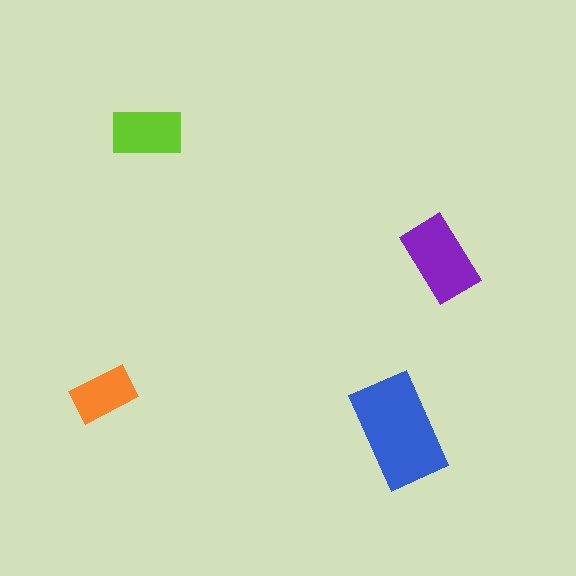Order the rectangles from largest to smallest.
the blue one, the purple one, the lime one, the orange one.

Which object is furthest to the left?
The orange rectangle is leftmost.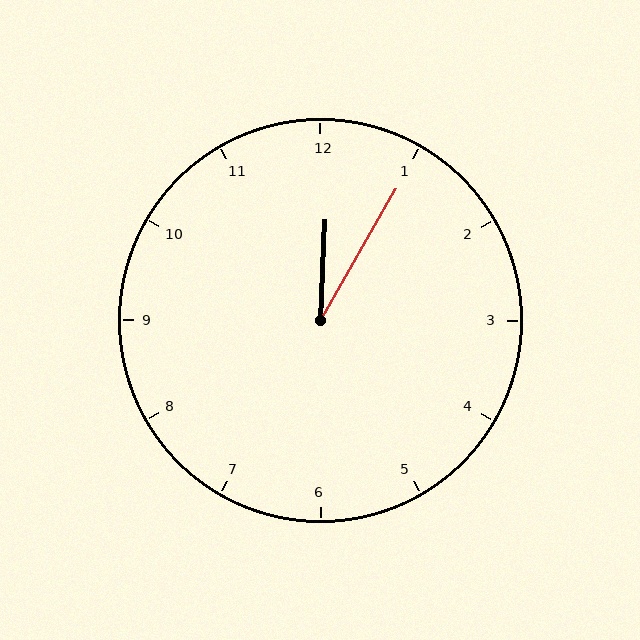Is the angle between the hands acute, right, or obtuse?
It is acute.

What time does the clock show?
12:05.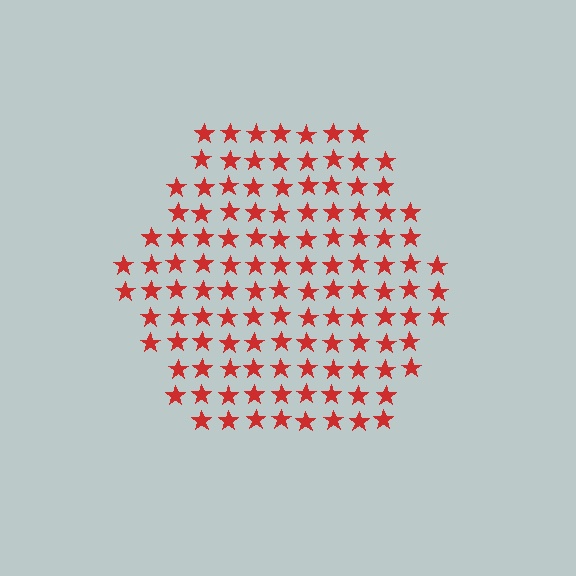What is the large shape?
The large shape is a hexagon.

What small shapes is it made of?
It is made of small stars.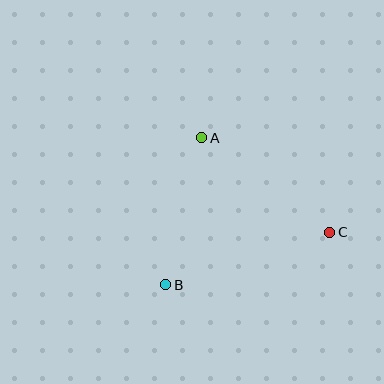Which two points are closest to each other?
Points A and B are closest to each other.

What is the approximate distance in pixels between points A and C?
The distance between A and C is approximately 159 pixels.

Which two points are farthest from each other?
Points B and C are farthest from each other.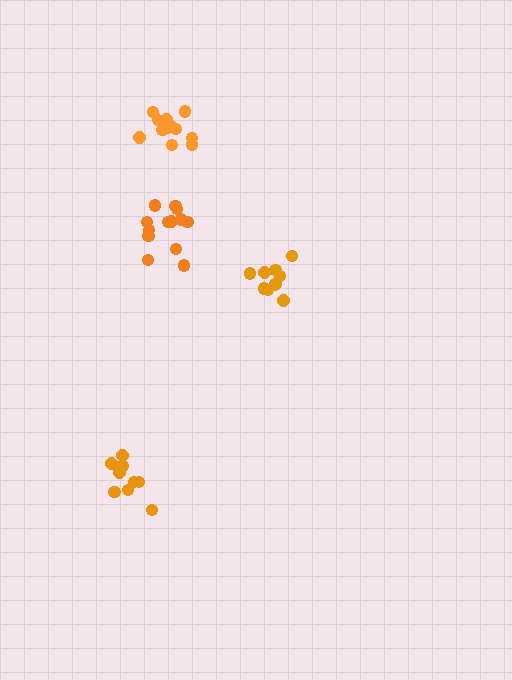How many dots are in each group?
Group 1: 12 dots, Group 2: 10 dots, Group 3: 13 dots, Group 4: 9 dots (44 total).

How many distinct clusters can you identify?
There are 4 distinct clusters.